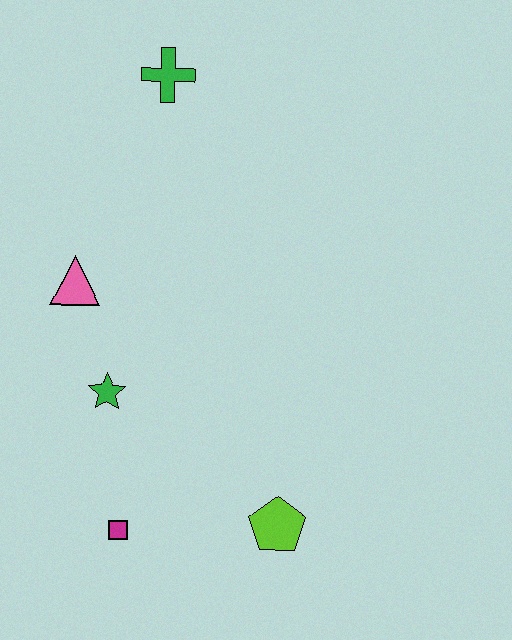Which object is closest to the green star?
The pink triangle is closest to the green star.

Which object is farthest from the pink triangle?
The lime pentagon is farthest from the pink triangle.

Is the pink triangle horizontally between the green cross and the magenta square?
No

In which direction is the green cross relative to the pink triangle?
The green cross is above the pink triangle.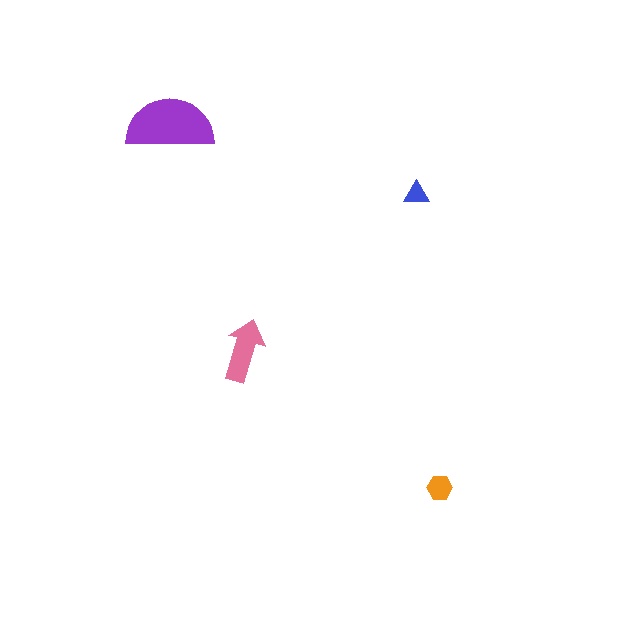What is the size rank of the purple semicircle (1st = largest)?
1st.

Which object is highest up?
The purple semicircle is topmost.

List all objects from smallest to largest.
The blue triangle, the orange hexagon, the pink arrow, the purple semicircle.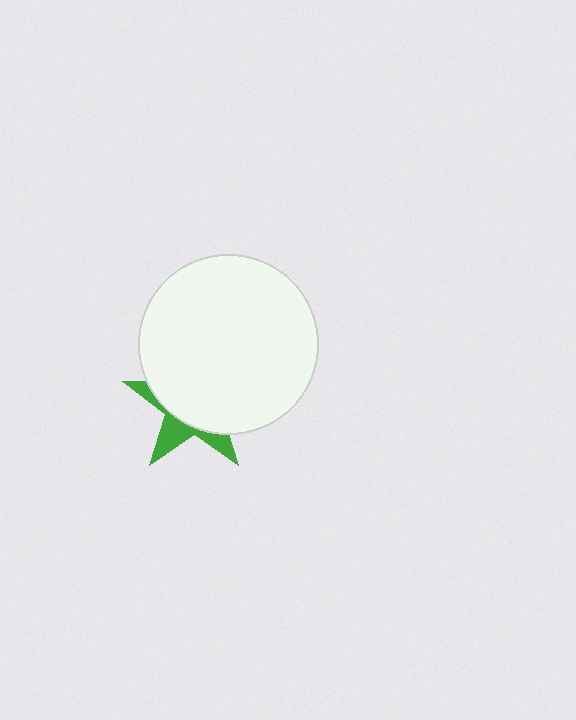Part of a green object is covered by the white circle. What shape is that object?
It is a star.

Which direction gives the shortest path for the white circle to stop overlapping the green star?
Moving up gives the shortest separation.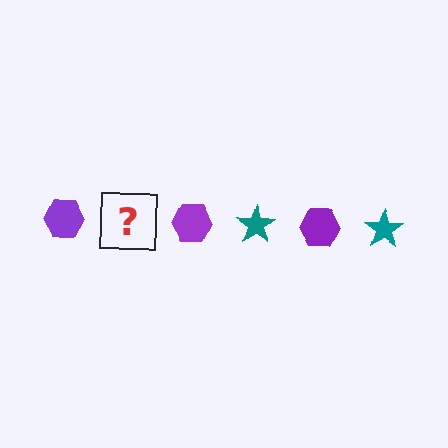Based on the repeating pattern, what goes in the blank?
The blank should be a teal star.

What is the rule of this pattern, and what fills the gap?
The rule is that the pattern alternates between purple hexagon and teal star. The gap should be filled with a teal star.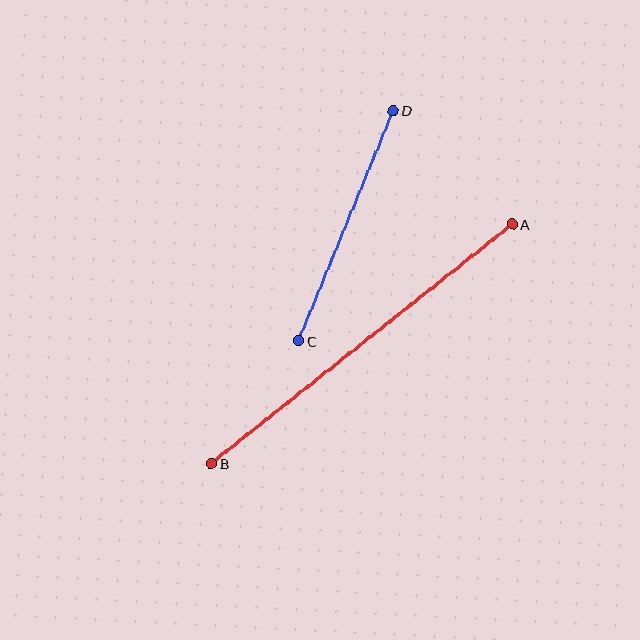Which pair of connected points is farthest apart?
Points A and B are farthest apart.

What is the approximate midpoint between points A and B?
The midpoint is at approximately (362, 344) pixels.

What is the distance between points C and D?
The distance is approximately 249 pixels.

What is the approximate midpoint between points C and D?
The midpoint is at approximately (346, 226) pixels.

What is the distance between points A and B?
The distance is approximately 385 pixels.